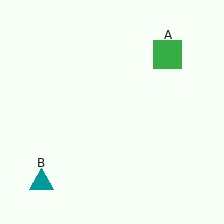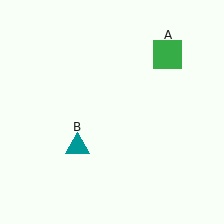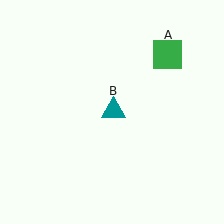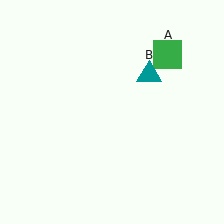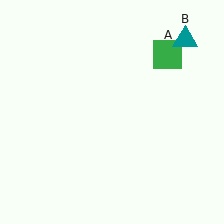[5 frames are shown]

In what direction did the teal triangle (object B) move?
The teal triangle (object B) moved up and to the right.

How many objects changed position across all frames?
1 object changed position: teal triangle (object B).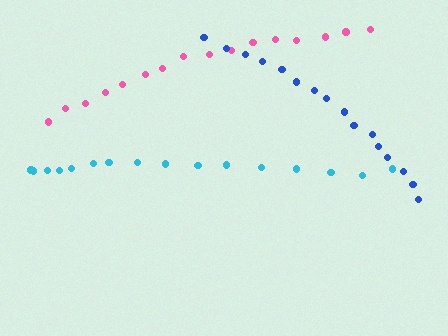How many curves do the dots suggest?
There are 3 distinct paths.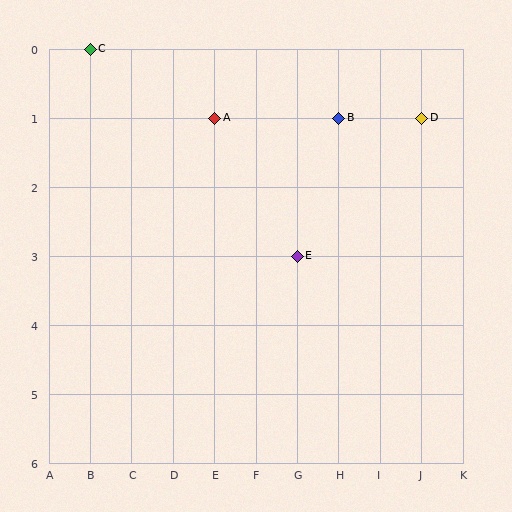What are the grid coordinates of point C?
Point C is at grid coordinates (B, 0).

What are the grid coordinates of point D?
Point D is at grid coordinates (J, 1).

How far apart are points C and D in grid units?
Points C and D are 8 columns and 1 row apart (about 8.1 grid units diagonally).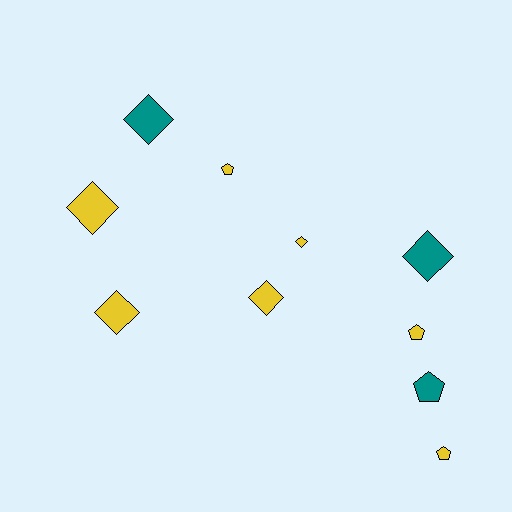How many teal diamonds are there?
There are 2 teal diamonds.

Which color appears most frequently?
Yellow, with 7 objects.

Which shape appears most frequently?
Diamond, with 6 objects.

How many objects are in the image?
There are 10 objects.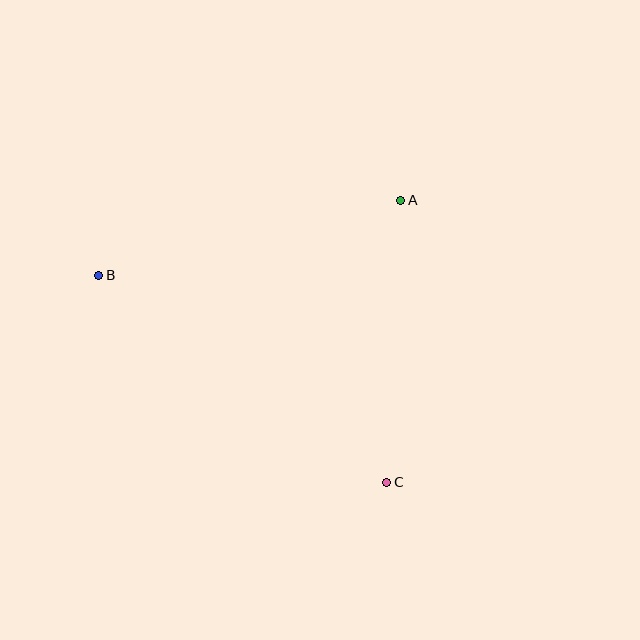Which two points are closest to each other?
Points A and C are closest to each other.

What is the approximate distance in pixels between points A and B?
The distance between A and B is approximately 311 pixels.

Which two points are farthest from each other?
Points B and C are farthest from each other.